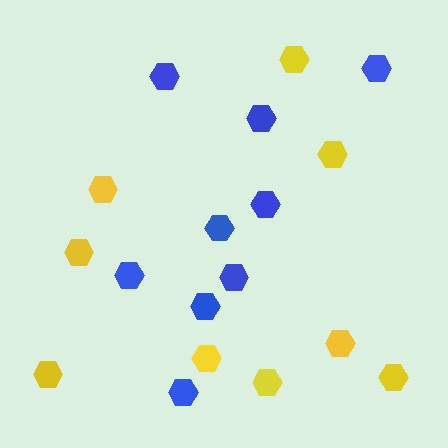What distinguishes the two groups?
There are 2 groups: one group of blue hexagons (9) and one group of yellow hexagons (9).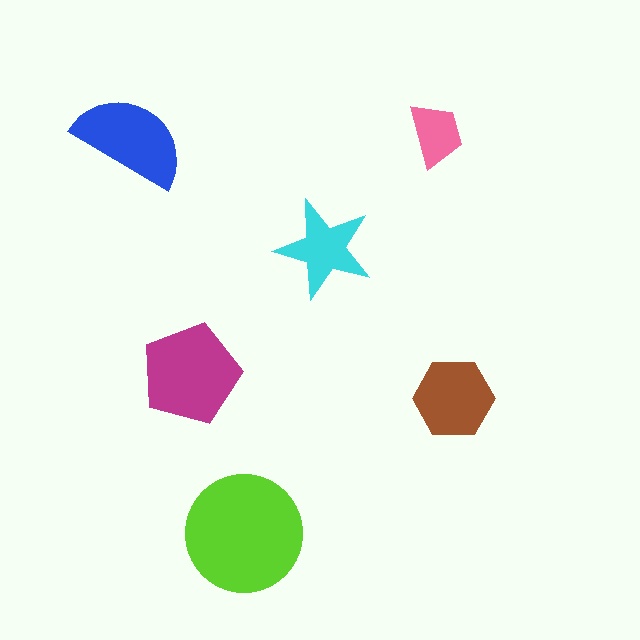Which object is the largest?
The lime circle.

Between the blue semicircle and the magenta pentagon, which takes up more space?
The magenta pentagon.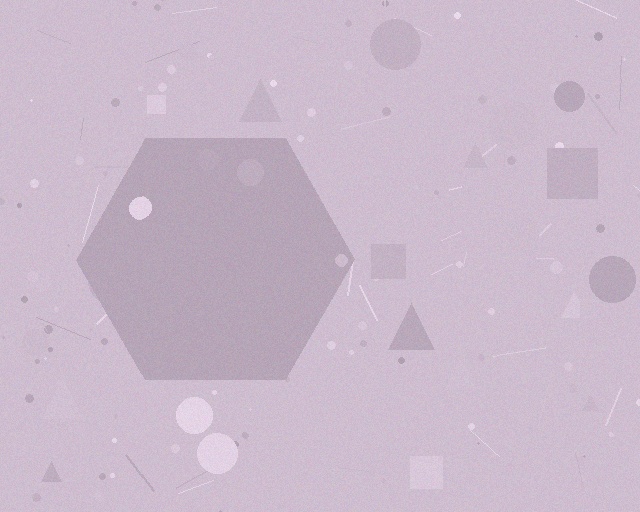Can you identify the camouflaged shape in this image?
The camouflaged shape is a hexagon.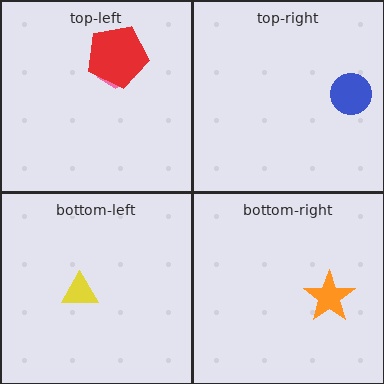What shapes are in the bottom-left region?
The yellow triangle.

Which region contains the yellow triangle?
The bottom-left region.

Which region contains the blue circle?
The top-right region.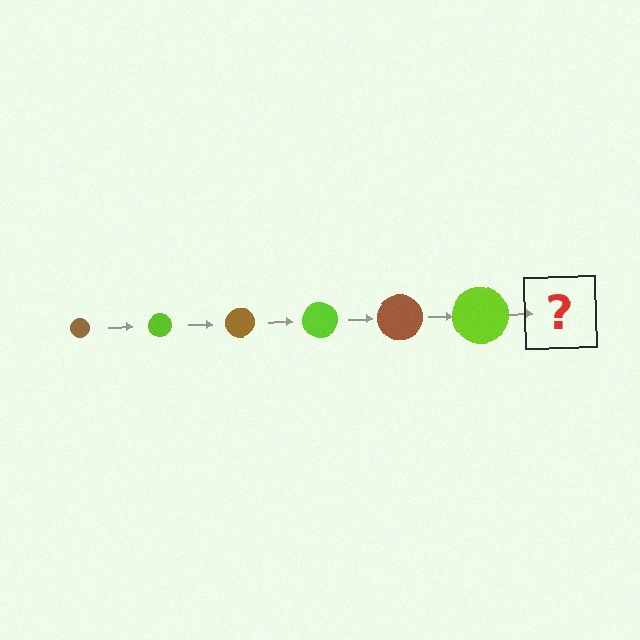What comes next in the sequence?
The next element should be a brown circle, larger than the previous one.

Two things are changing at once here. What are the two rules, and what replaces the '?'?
The two rules are that the circle grows larger each step and the color cycles through brown and lime. The '?' should be a brown circle, larger than the previous one.